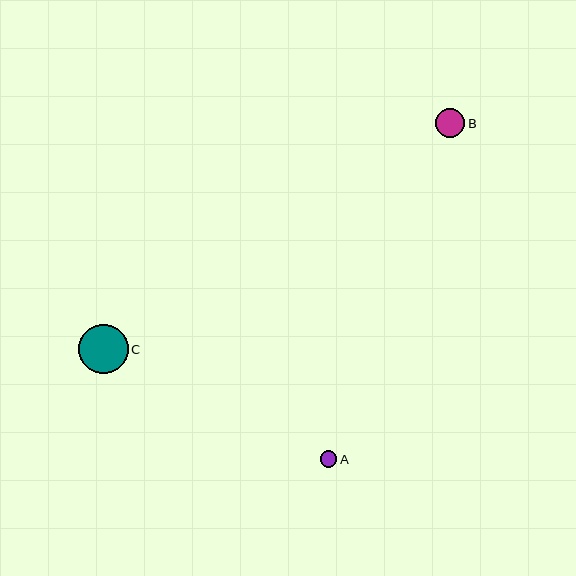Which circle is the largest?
Circle C is the largest with a size of approximately 50 pixels.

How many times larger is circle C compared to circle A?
Circle C is approximately 3.0 times the size of circle A.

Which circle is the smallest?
Circle A is the smallest with a size of approximately 17 pixels.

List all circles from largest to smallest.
From largest to smallest: C, B, A.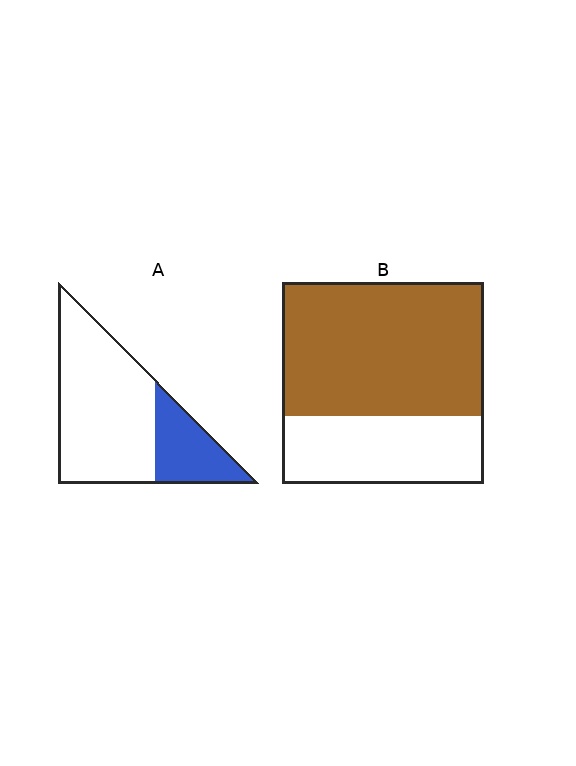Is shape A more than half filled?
No.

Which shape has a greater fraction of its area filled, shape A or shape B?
Shape B.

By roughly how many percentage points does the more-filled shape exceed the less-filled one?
By roughly 40 percentage points (B over A).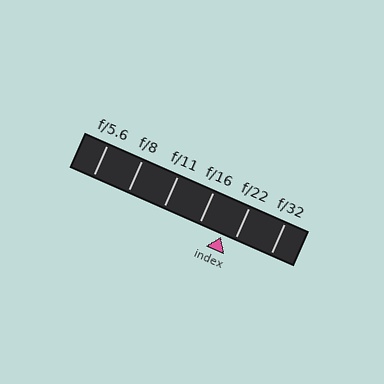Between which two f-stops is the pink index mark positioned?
The index mark is between f/16 and f/22.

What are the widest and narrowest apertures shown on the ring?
The widest aperture shown is f/5.6 and the narrowest is f/32.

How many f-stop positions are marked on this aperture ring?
There are 6 f-stop positions marked.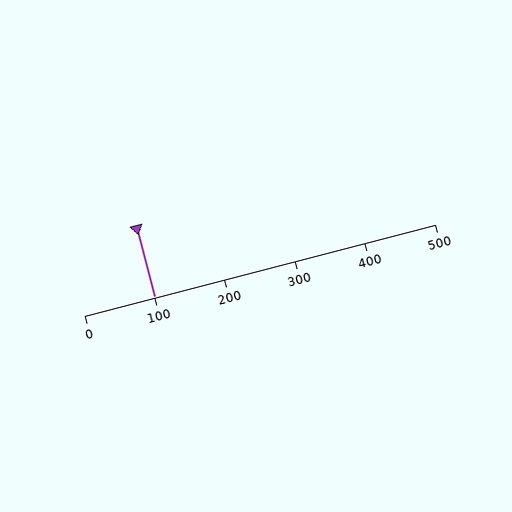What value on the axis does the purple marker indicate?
The marker indicates approximately 100.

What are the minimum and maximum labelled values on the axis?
The axis runs from 0 to 500.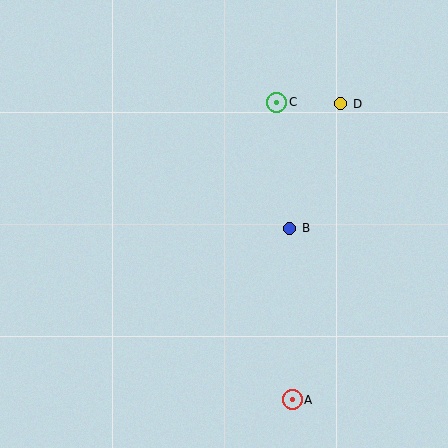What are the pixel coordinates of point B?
Point B is at (290, 228).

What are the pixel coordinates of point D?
Point D is at (341, 104).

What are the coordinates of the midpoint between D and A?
The midpoint between D and A is at (316, 252).